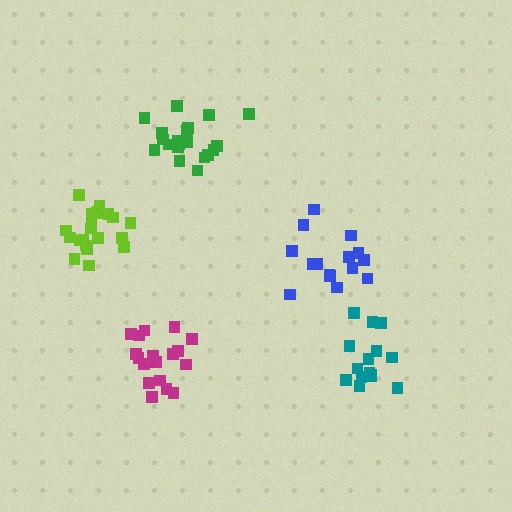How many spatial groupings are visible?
There are 5 spatial groupings.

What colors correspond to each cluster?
The clusters are colored: green, magenta, teal, blue, lime.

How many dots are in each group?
Group 1: 20 dots, Group 2: 19 dots, Group 3: 15 dots, Group 4: 15 dots, Group 5: 21 dots (90 total).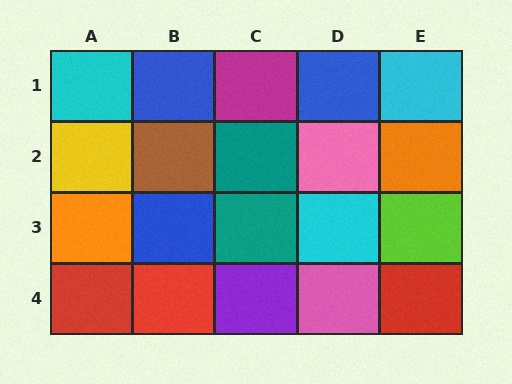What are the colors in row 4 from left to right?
Red, red, purple, pink, red.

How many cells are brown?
1 cell is brown.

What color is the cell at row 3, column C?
Teal.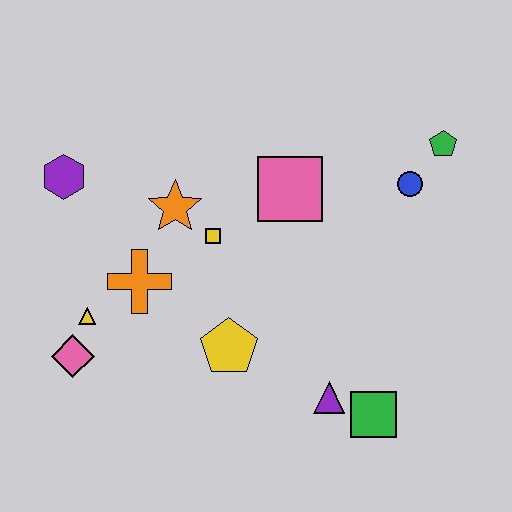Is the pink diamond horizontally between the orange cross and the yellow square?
No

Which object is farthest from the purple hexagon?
The green square is farthest from the purple hexagon.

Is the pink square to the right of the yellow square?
Yes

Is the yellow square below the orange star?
Yes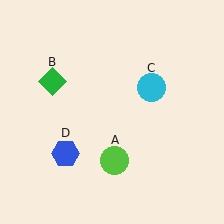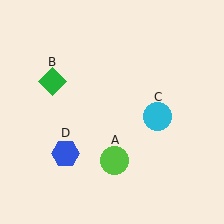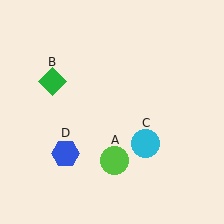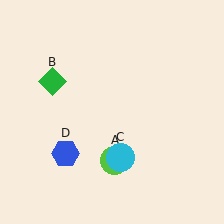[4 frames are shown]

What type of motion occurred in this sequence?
The cyan circle (object C) rotated clockwise around the center of the scene.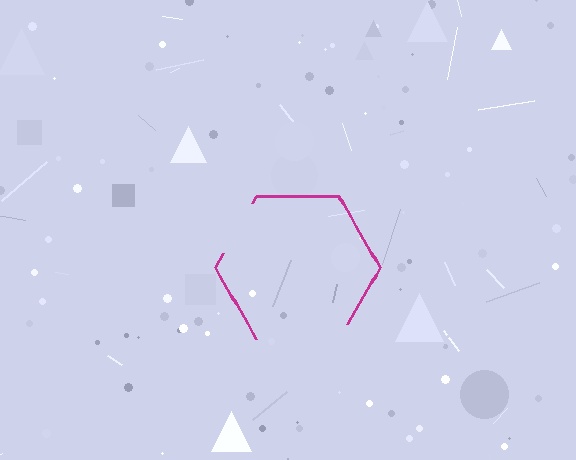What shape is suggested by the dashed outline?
The dashed outline suggests a hexagon.